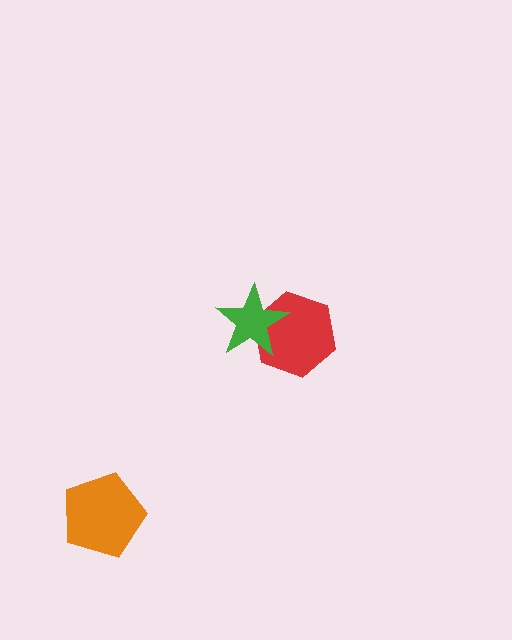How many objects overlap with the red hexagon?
1 object overlaps with the red hexagon.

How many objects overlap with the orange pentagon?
0 objects overlap with the orange pentagon.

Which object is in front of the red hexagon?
The green star is in front of the red hexagon.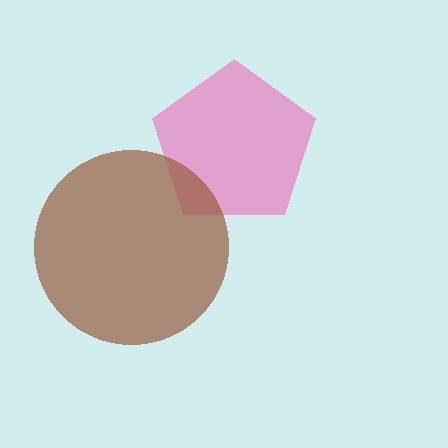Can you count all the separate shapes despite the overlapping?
Yes, there are 2 separate shapes.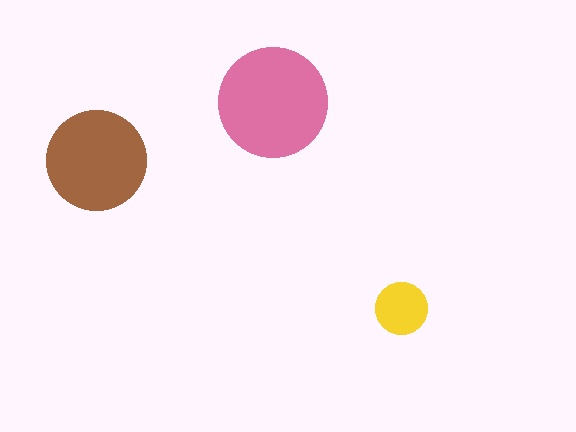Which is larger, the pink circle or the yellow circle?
The pink one.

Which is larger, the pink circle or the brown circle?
The pink one.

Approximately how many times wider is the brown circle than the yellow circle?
About 2 times wider.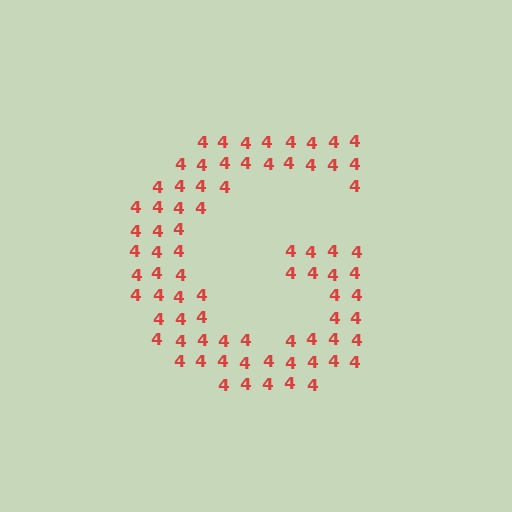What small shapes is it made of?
It is made of small digit 4's.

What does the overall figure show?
The overall figure shows the letter G.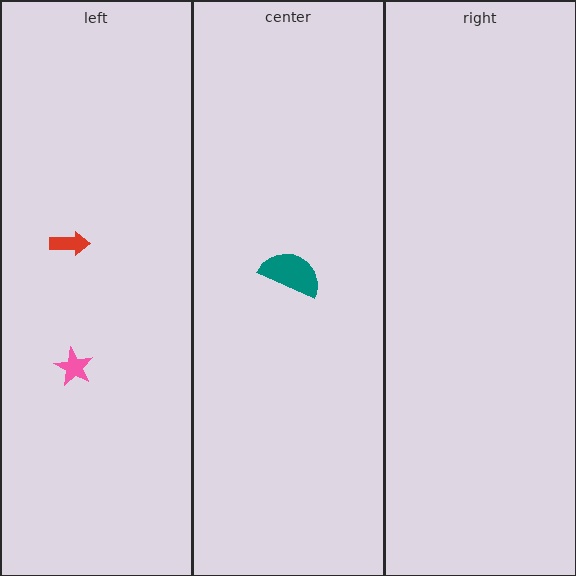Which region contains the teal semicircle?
The center region.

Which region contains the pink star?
The left region.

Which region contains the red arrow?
The left region.